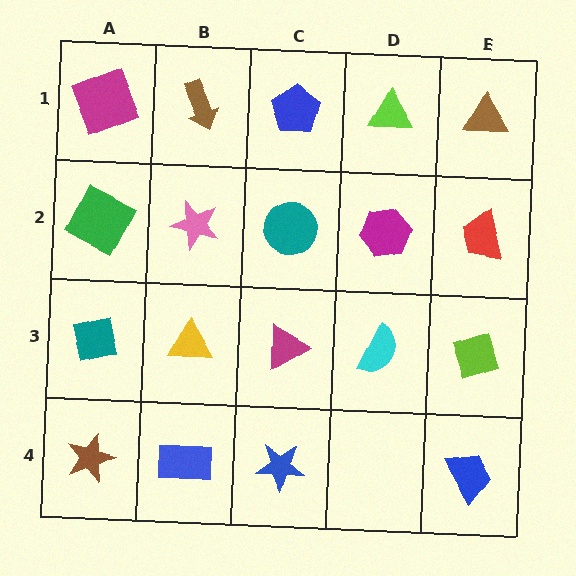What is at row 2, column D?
A magenta hexagon.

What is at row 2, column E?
A red trapezoid.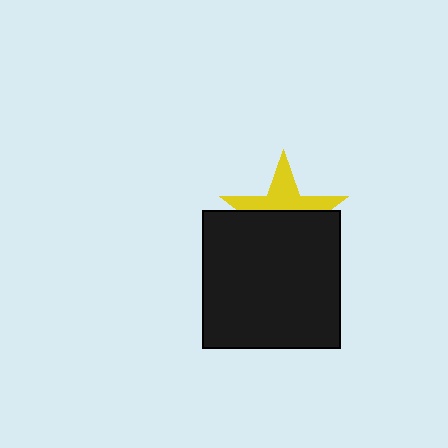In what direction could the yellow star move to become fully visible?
The yellow star could move up. That would shift it out from behind the black square entirely.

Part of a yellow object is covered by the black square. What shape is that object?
It is a star.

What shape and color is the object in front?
The object in front is a black square.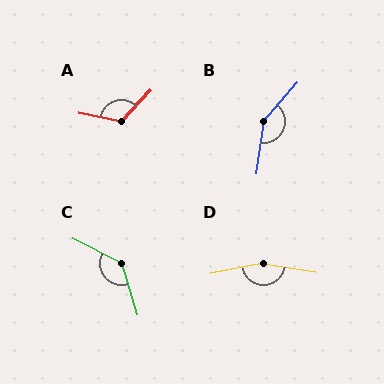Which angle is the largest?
D, at approximately 160 degrees.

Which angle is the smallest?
A, at approximately 121 degrees.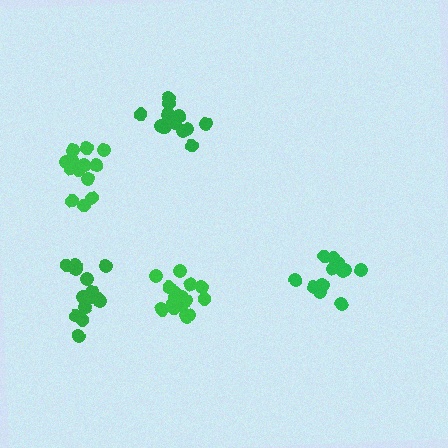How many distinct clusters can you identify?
There are 5 distinct clusters.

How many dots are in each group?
Group 1: 14 dots, Group 2: 12 dots, Group 3: 15 dots, Group 4: 14 dots, Group 5: 18 dots (73 total).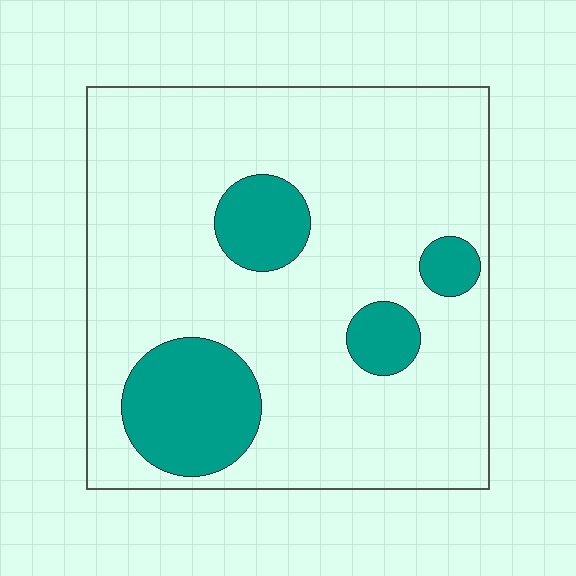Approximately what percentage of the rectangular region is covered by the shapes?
Approximately 20%.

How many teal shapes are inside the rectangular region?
4.